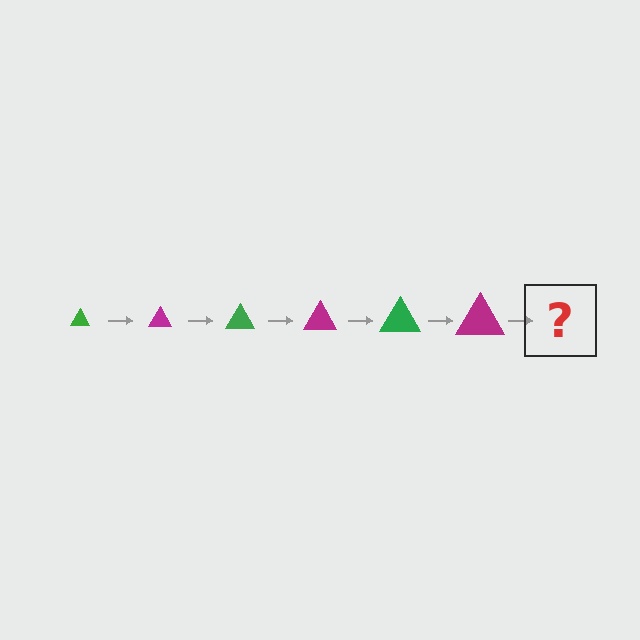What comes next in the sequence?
The next element should be a green triangle, larger than the previous one.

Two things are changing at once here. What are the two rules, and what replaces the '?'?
The two rules are that the triangle grows larger each step and the color cycles through green and magenta. The '?' should be a green triangle, larger than the previous one.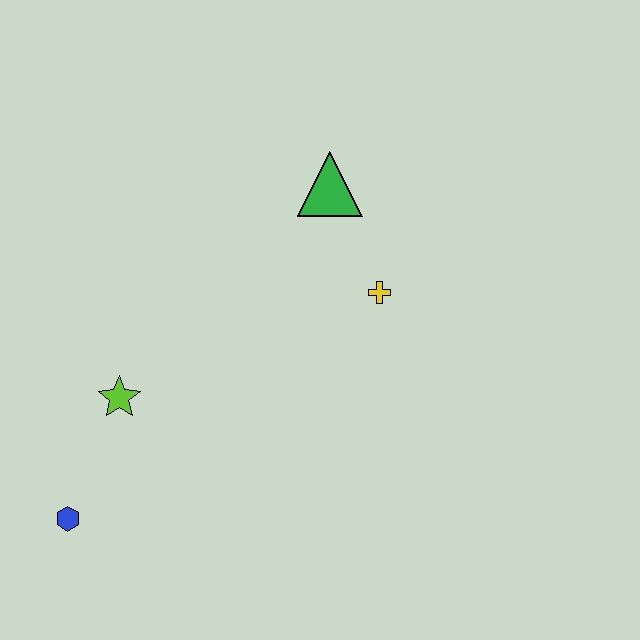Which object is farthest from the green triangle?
The blue hexagon is farthest from the green triangle.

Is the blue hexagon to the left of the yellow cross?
Yes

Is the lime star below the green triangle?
Yes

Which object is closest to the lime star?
The blue hexagon is closest to the lime star.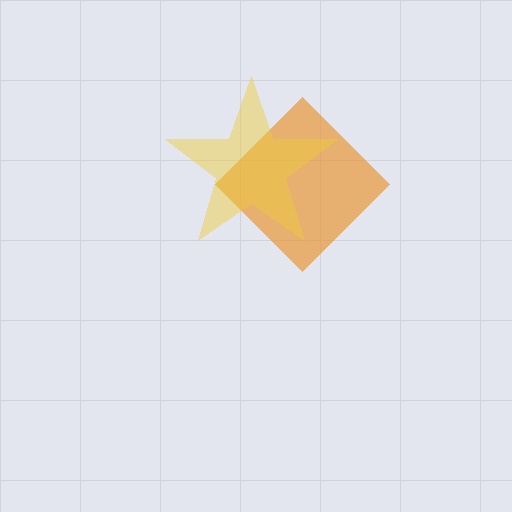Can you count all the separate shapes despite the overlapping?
Yes, there are 2 separate shapes.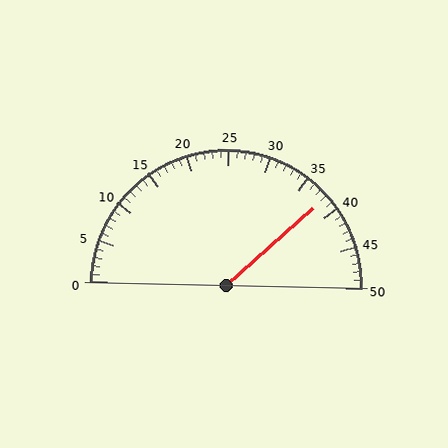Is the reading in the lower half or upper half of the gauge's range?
The reading is in the upper half of the range (0 to 50).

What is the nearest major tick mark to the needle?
The nearest major tick mark is 40.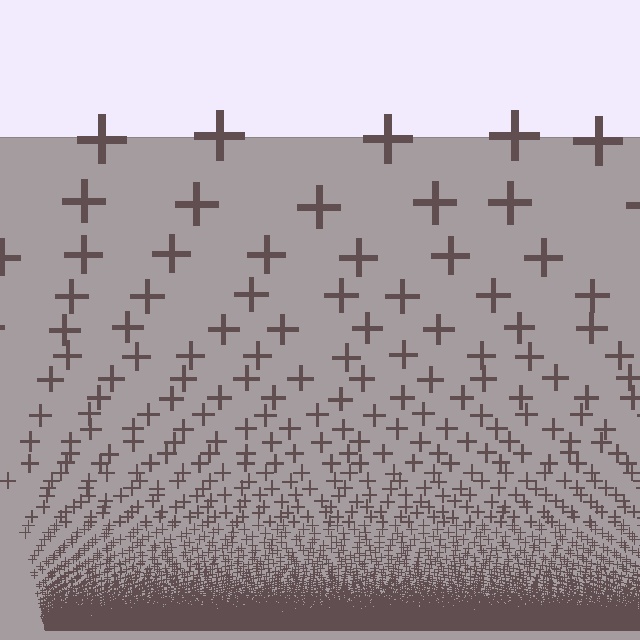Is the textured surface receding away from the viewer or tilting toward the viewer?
The surface appears to tilt toward the viewer. Texture elements get larger and sparser toward the top.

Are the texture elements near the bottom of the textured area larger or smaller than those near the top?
Smaller. The gradient is inverted — elements near the bottom are smaller and denser.